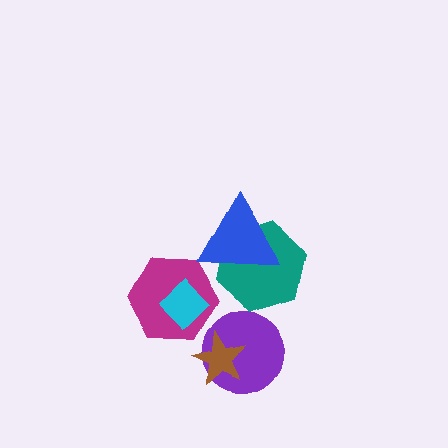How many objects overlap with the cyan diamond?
1 object overlaps with the cyan diamond.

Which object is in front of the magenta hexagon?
The cyan diamond is in front of the magenta hexagon.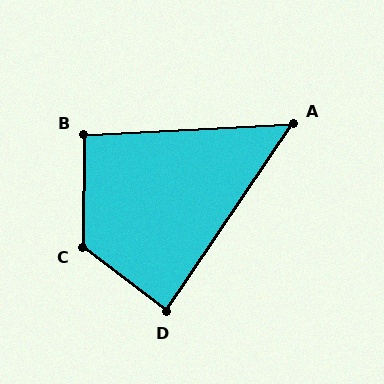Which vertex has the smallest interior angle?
A, at approximately 53 degrees.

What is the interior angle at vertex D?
Approximately 87 degrees (approximately right).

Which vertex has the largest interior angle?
C, at approximately 127 degrees.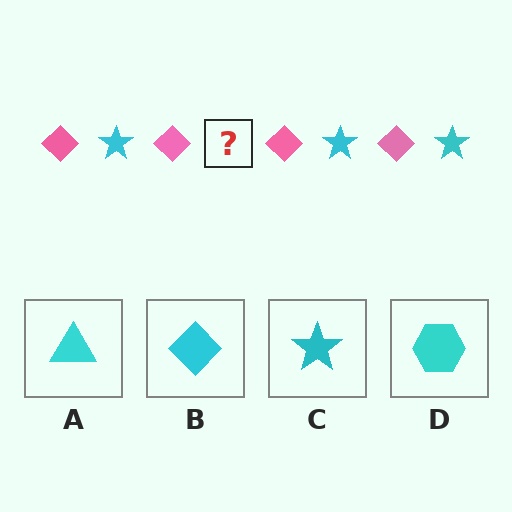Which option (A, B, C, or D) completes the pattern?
C.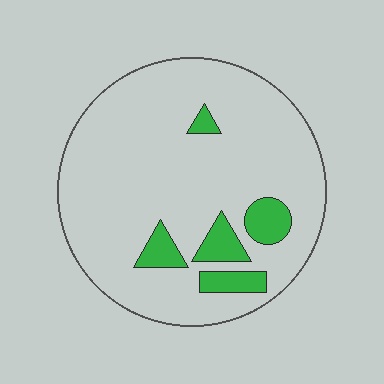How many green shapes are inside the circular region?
5.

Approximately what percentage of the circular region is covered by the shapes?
Approximately 10%.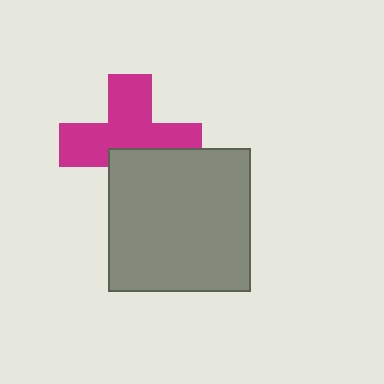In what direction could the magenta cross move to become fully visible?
The magenta cross could move up. That would shift it out from behind the gray square entirely.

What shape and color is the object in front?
The object in front is a gray square.